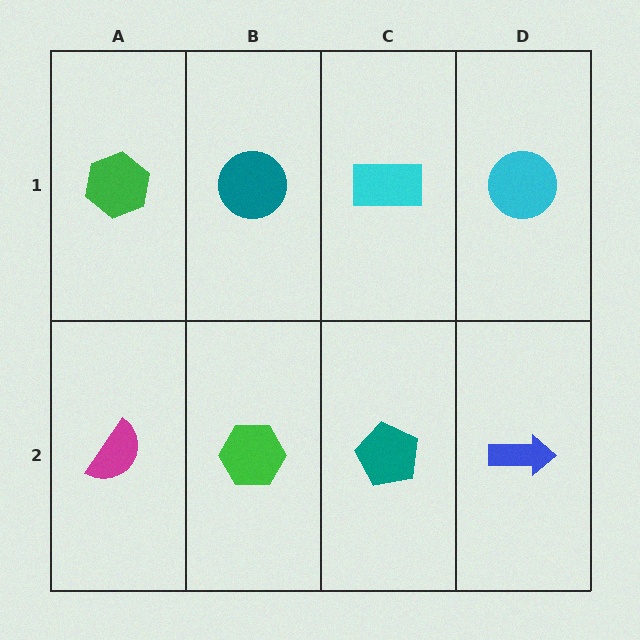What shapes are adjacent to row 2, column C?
A cyan rectangle (row 1, column C), a green hexagon (row 2, column B), a blue arrow (row 2, column D).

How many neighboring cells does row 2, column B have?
3.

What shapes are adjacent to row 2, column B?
A teal circle (row 1, column B), a magenta semicircle (row 2, column A), a teal pentagon (row 2, column C).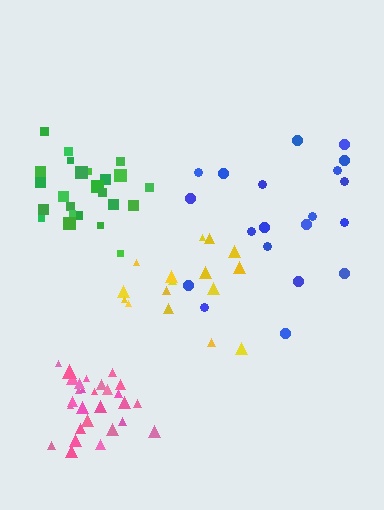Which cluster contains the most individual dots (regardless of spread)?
Pink (28).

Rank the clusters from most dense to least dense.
pink, green, yellow, blue.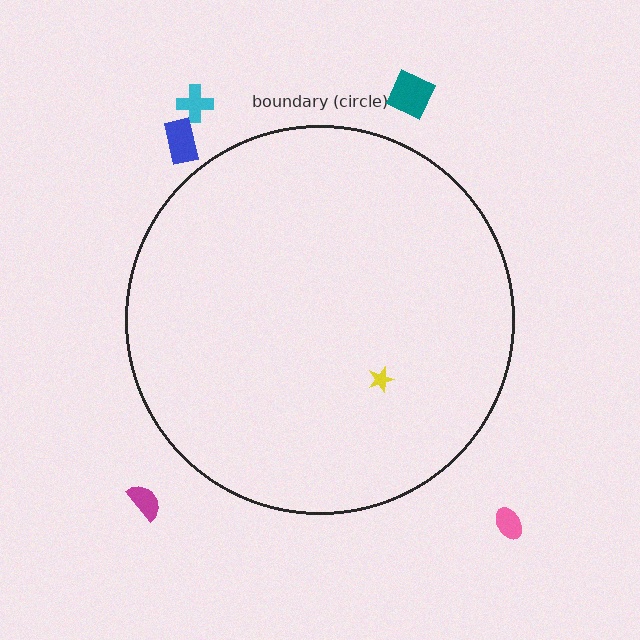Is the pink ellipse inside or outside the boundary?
Outside.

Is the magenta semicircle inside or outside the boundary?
Outside.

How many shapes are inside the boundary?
1 inside, 5 outside.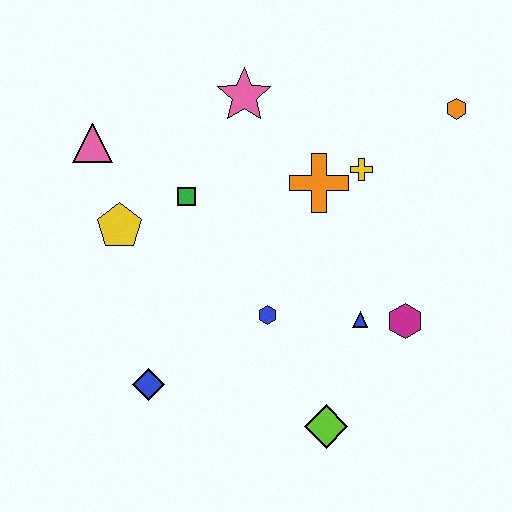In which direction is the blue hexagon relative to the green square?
The blue hexagon is below the green square.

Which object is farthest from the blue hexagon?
The orange hexagon is farthest from the blue hexagon.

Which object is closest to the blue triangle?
The magenta hexagon is closest to the blue triangle.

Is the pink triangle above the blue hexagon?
Yes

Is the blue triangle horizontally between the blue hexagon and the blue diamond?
No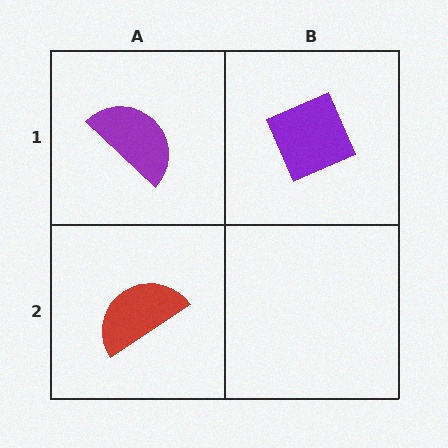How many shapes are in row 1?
2 shapes.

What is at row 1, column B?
A purple diamond.